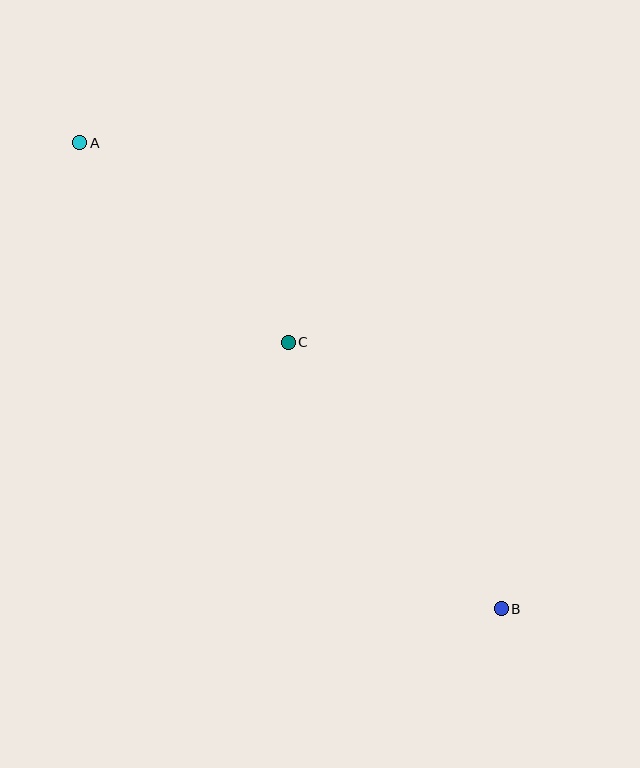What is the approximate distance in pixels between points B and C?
The distance between B and C is approximately 341 pixels.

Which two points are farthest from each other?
Points A and B are farthest from each other.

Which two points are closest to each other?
Points A and C are closest to each other.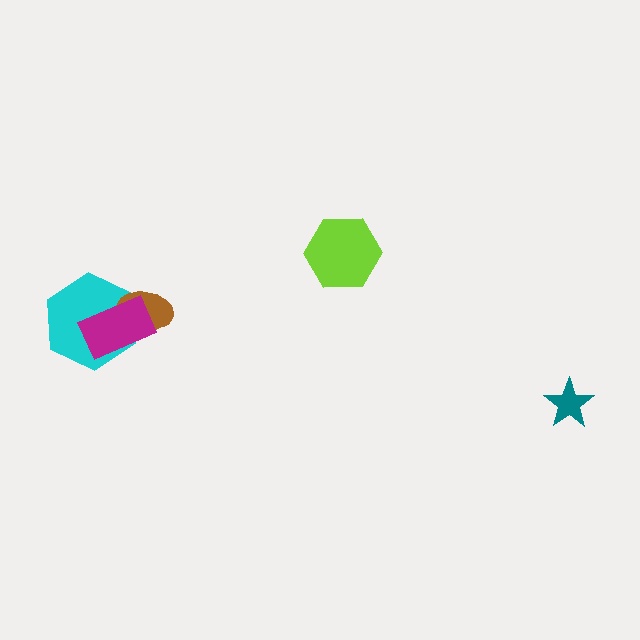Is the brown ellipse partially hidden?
Yes, it is partially covered by another shape.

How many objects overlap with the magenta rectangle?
2 objects overlap with the magenta rectangle.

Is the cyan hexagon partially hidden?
Yes, it is partially covered by another shape.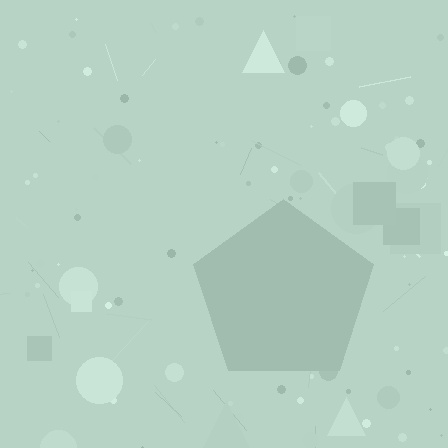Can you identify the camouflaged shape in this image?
The camouflaged shape is a pentagon.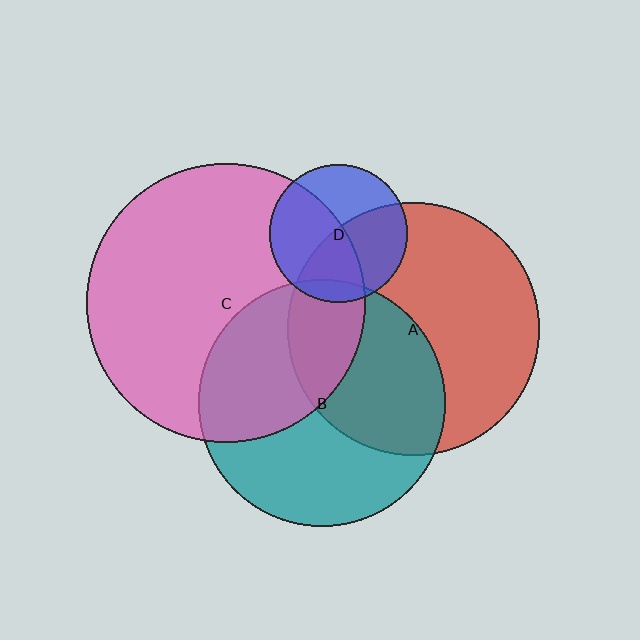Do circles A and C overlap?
Yes.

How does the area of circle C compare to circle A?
Approximately 1.2 times.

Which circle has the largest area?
Circle C (pink).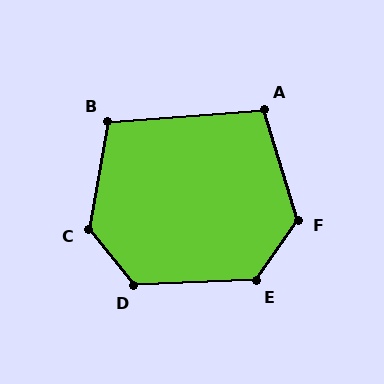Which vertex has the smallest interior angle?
A, at approximately 103 degrees.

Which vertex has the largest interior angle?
C, at approximately 131 degrees.